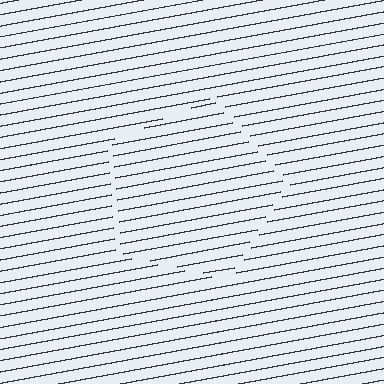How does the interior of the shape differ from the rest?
The interior of the shape contains the same grating, shifted by half a period — the contour is defined by the phase discontinuity where line-ends from the inner and outer gratings abut.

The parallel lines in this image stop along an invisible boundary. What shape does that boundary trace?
An illusory pentagon. The interior of the shape contains the same grating, shifted by half a period — the contour is defined by the phase discontinuity where line-ends from the inner and outer gratings abut.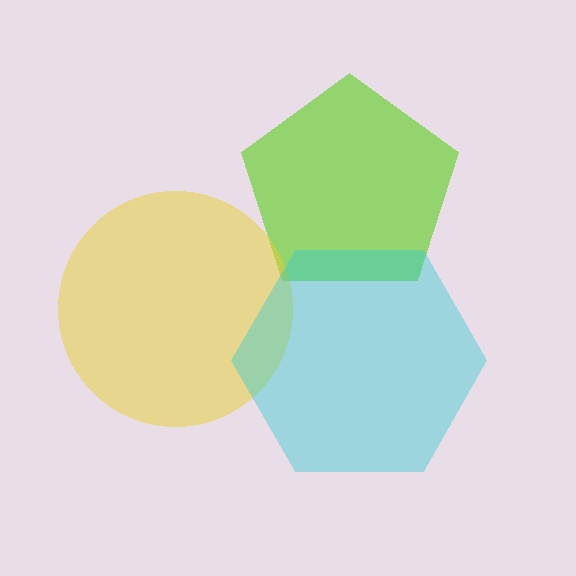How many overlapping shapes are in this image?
There are 3 overlapping shapes in the image.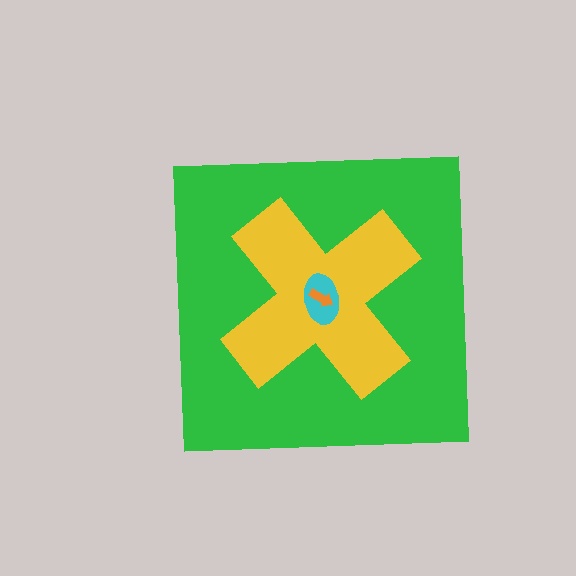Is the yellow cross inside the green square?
Yes.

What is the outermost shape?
The green square.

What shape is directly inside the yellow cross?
The cyan ellipse.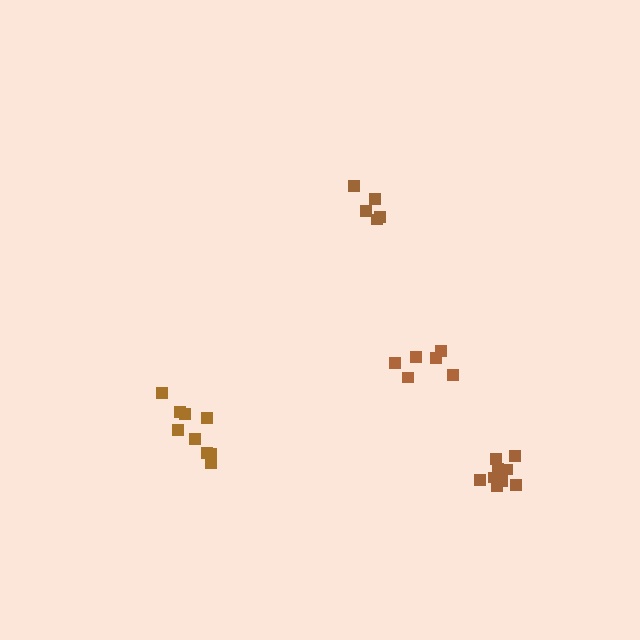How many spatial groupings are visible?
There are 4 spatial groupings.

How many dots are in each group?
Group 1: 5 dots, Group 2: 9 dots, Group 3: 6 dots, Group 4: 9 dots (29 total).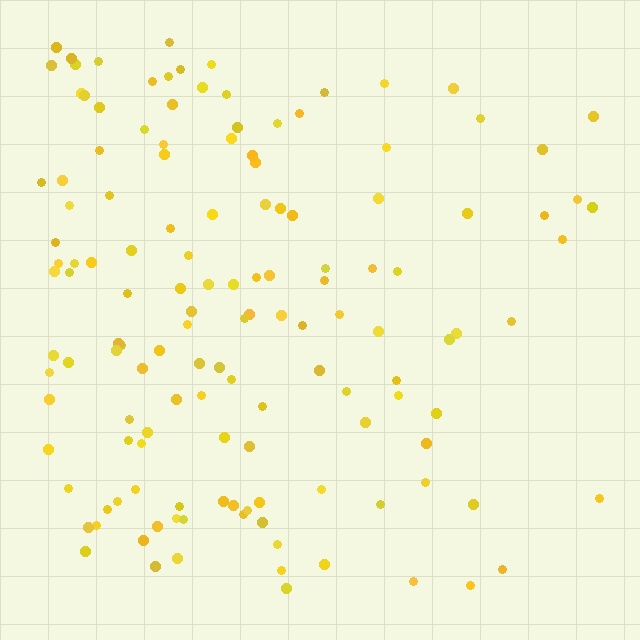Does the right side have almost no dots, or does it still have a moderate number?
Still a moderate number, just noticeably fewer than the left.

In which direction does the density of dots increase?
From right to left, with the left side densest.